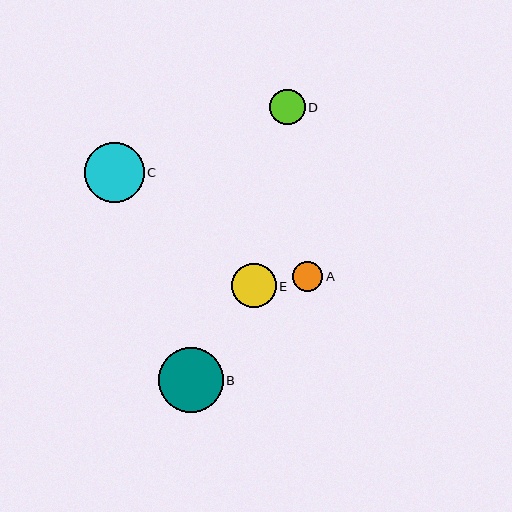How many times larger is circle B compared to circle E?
Circle B is approximately 1.5 times the size of circle E.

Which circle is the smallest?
Circle A is the smallest with a size of approximately 31 pixels.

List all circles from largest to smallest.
From largest to smallest: B, C, E, D, A.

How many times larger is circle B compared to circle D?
Circle B is approximately 1.8 times the size of circle D.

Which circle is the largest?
Circle B is the largest with a size of approximately 65 pixels.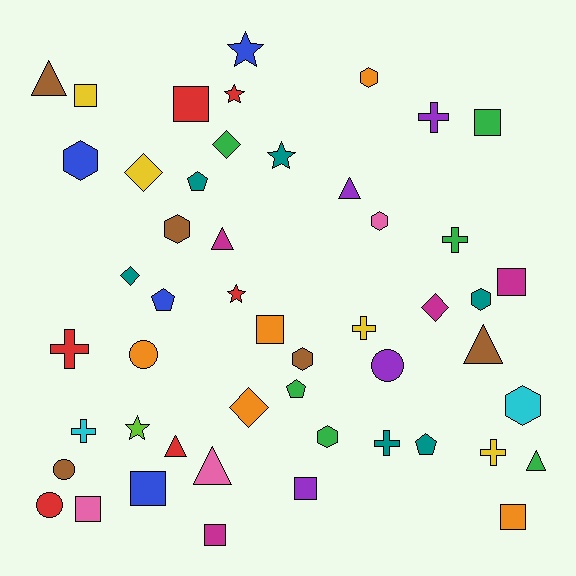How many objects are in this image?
There are 50 objects.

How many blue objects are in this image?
There are 4 blue objects.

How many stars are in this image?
There are 5 stars.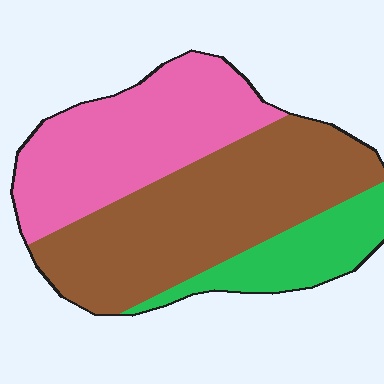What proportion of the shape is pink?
Pink covers about 35% of the shape.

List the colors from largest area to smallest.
From largest to smallest: brown, pink, green.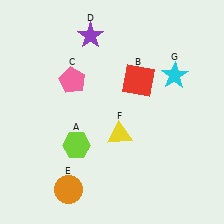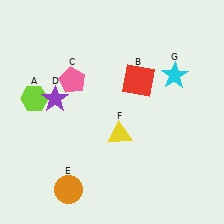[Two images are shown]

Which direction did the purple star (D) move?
The purple star (D) moved down.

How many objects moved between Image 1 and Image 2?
2 objects moved between the two images.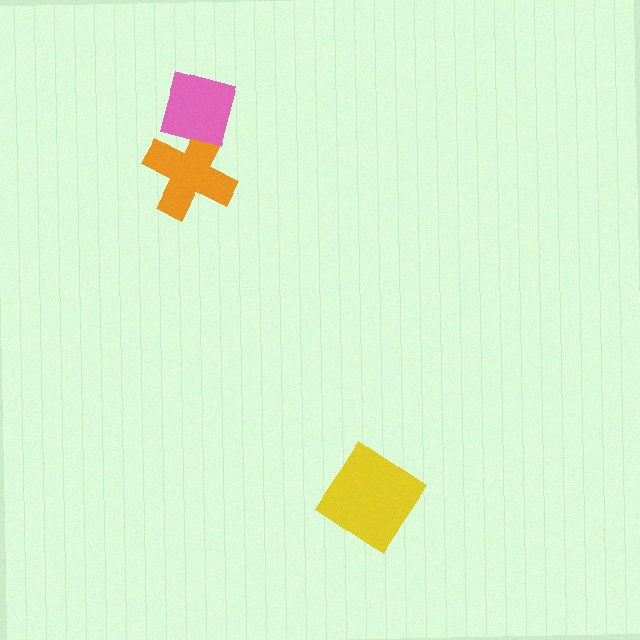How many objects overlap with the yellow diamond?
0 objects overlap with the yellow diamond.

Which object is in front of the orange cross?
The pink square is in front of the orange cross.